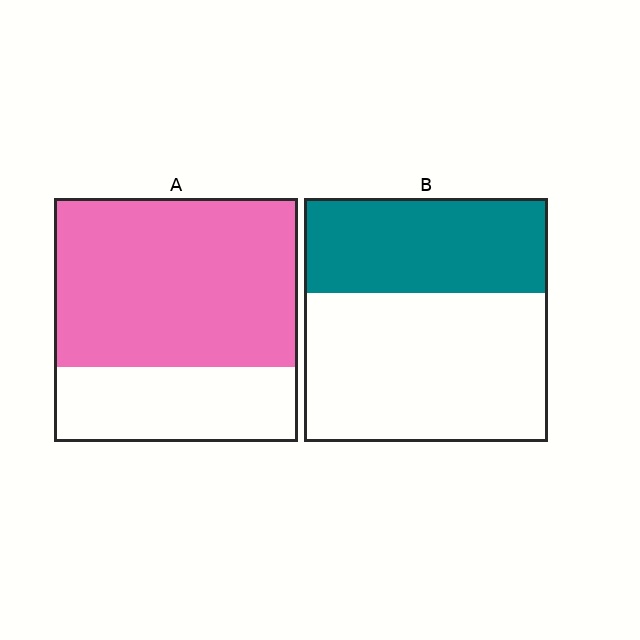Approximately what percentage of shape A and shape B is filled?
A is approximately 70% and B is approximately 40%.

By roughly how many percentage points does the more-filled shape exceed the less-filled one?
By roughly 30 percentage points (A over B).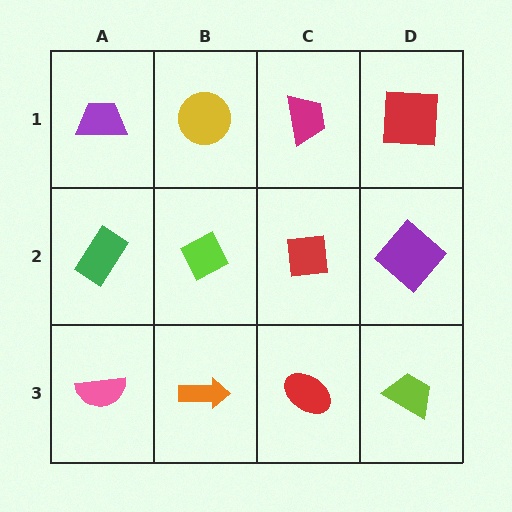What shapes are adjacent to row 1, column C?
A red square (row 2, column C), a yellow circle (row 1, column B), a red square (row 1, column D).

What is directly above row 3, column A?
A green rectangle.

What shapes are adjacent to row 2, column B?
A yellow circle (row 1, column B), an orange arrow (row 3, column B), a green rectangle (row 2, column A), a red square (row 2, column C).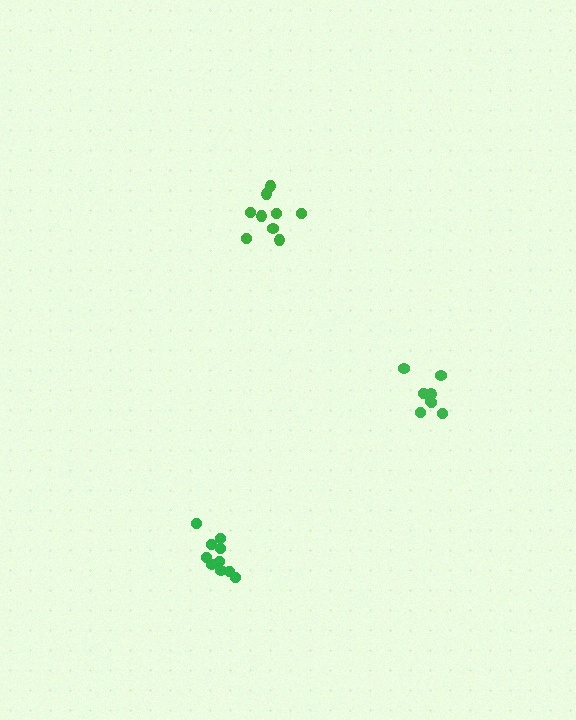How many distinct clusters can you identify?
There are 3 distinct clusters.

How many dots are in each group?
Group 1: 8 dots, Group 2: 9 dots, Group 3: 10 dots (27 total).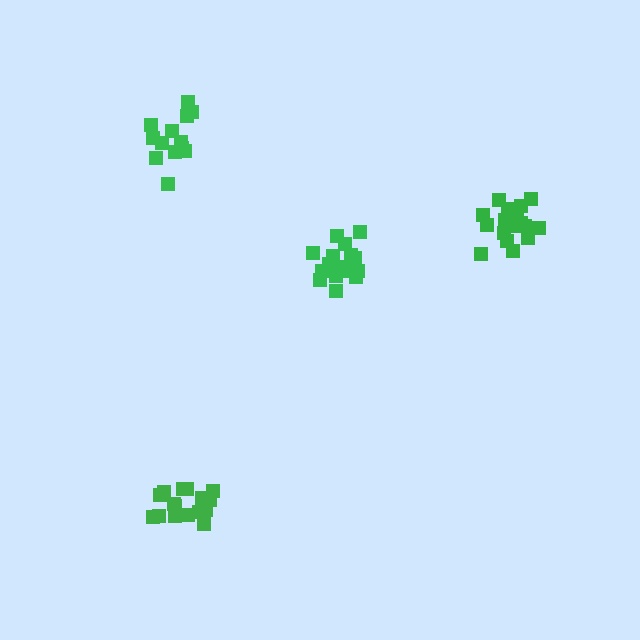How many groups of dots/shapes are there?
There are 4 groups.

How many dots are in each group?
Group 1: 18 dots, Group 2: 18 dots, Group 3: 16 dots, Group 4: 14 dots (66 total).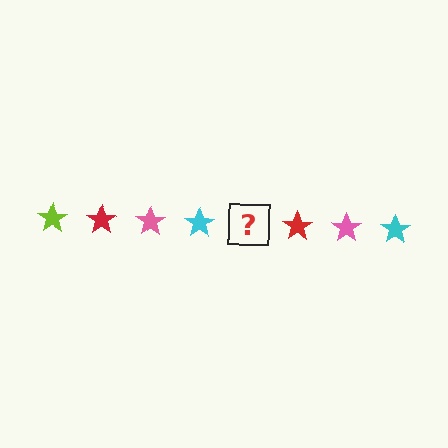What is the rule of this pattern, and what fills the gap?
The rule is that the pattern cycles through lime, red, pink, cyan stars. The gap should be filled with a lime star.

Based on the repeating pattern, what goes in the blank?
The blank should be a lime star.